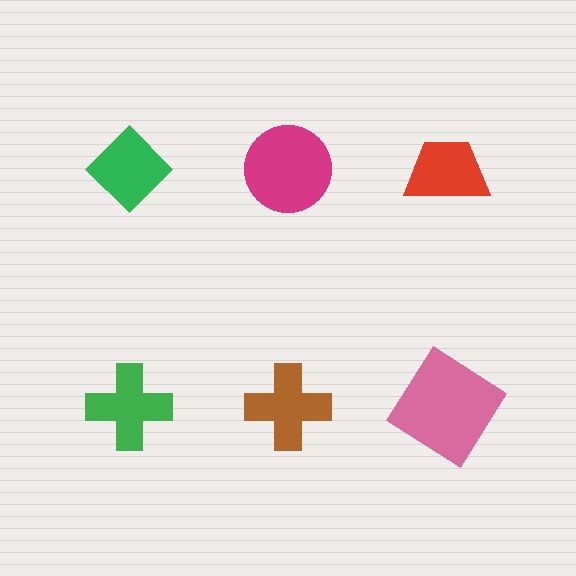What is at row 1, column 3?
A red trapezoid.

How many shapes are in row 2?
3 shapes.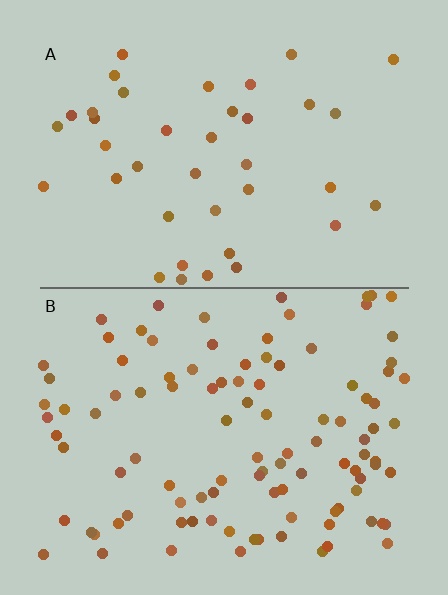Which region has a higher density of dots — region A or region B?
B (the bottom).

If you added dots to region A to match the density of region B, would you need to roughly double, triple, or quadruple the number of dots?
Approximately triple.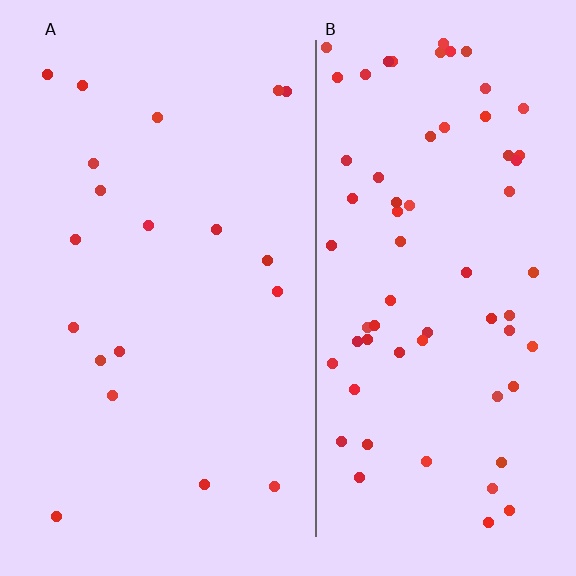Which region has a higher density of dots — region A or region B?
B (the right).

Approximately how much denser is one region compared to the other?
Approximately 3.4× — region B over region A.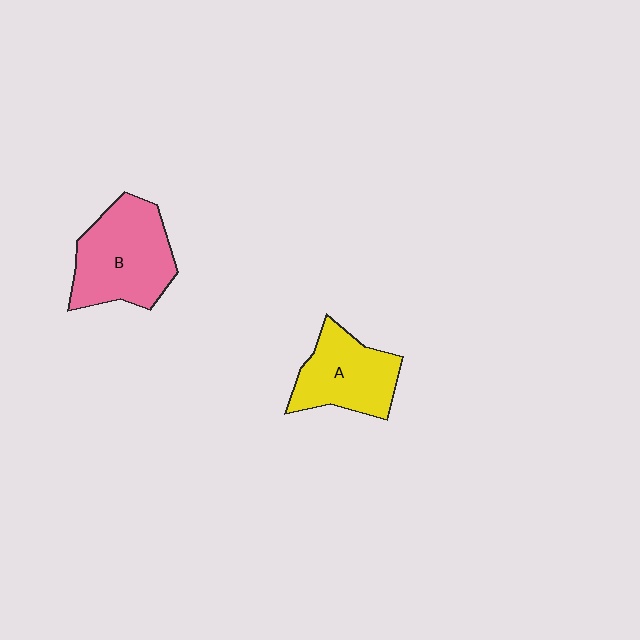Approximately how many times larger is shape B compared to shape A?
Approximately 1.3 times.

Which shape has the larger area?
Shape B (pink).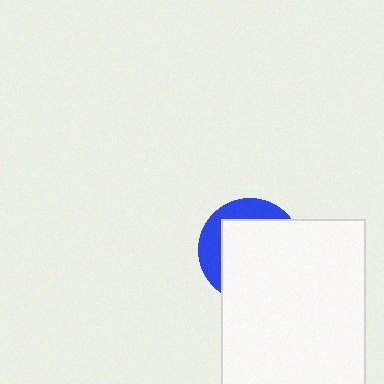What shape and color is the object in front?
The object in front is a white rectangle.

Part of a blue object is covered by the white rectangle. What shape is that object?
It is a circle.